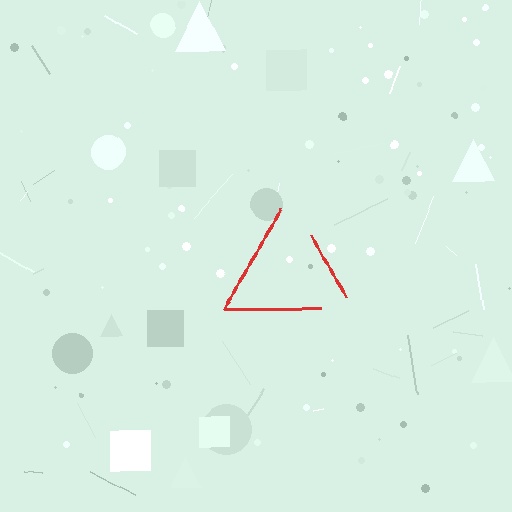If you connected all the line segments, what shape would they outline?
They would outline a triangle.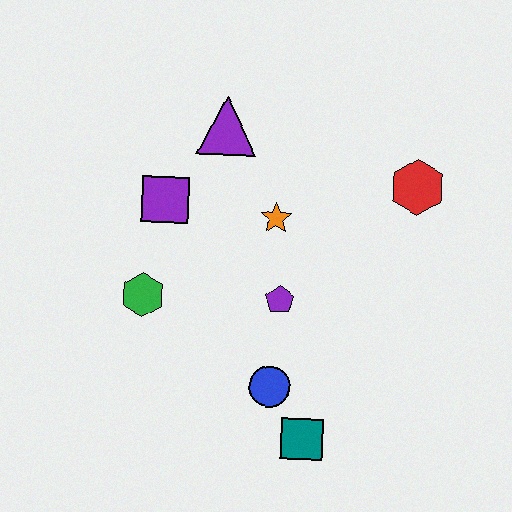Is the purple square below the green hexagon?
No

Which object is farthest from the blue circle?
The purple triangle is farthest from the blue circle.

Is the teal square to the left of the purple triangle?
No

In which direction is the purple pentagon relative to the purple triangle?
The purple pentagon is below the purple triangle.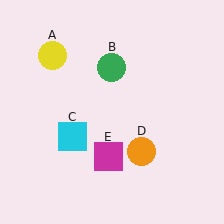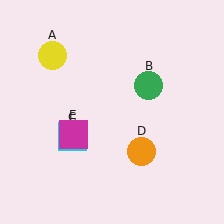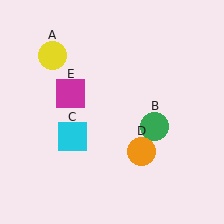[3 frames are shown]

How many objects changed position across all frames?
2 objects changed position: green circle (object B), magenta square (object E).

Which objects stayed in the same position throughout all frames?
Yellow circle (object A) and cyan square (object C) and orange circle (object D) remained stationary.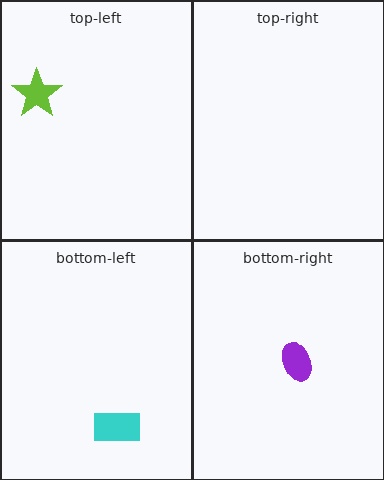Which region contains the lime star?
The top-left region.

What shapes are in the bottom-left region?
The cyan rectangle.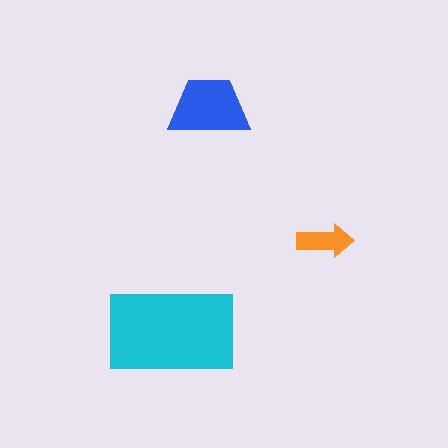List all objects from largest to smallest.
The cyan rectangle, the blue trapezoid, the orange arrow.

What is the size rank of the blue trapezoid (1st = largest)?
2nd.